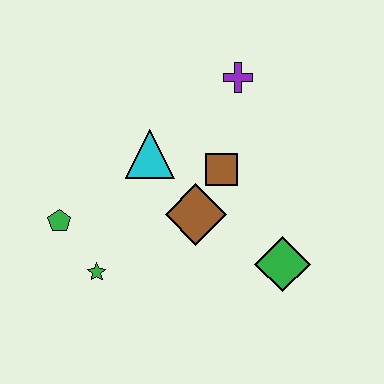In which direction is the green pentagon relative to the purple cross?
The green pentagon is to the left of the purple cross.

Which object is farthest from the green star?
The purple cross is farthest from the green star.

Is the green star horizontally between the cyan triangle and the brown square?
No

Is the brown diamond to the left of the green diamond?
Yes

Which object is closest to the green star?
The green pentagon is closest to the green star.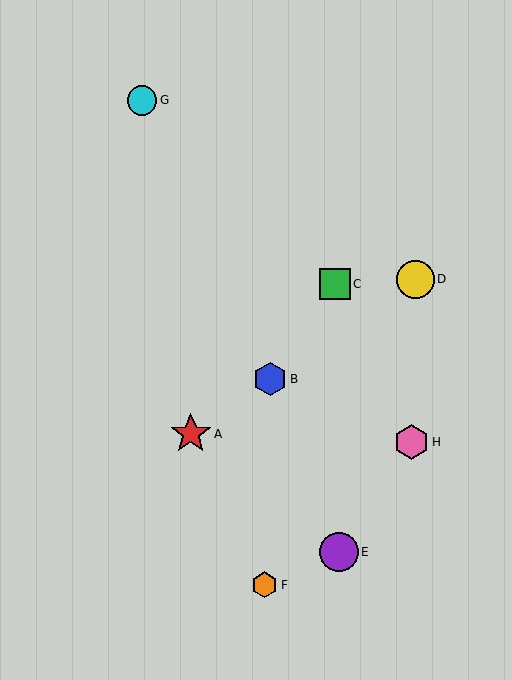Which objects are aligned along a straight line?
Objects A, B, D are aligned along a straight line.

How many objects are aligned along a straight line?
3 objects (A, B, D) are aligned along a straight line.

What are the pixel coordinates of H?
Object H is at (412, 442).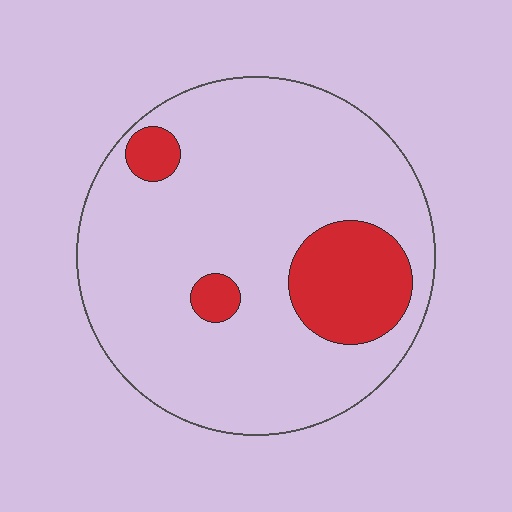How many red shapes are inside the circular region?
3.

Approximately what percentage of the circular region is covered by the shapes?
Approximately 15%.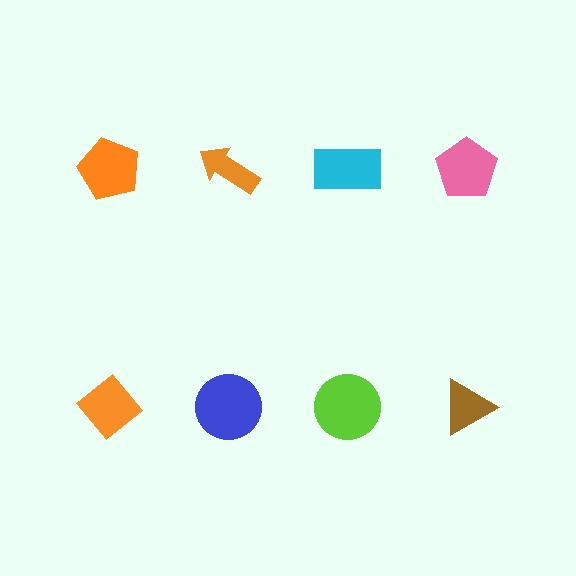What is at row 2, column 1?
An orange diamond.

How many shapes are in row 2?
4 shapes.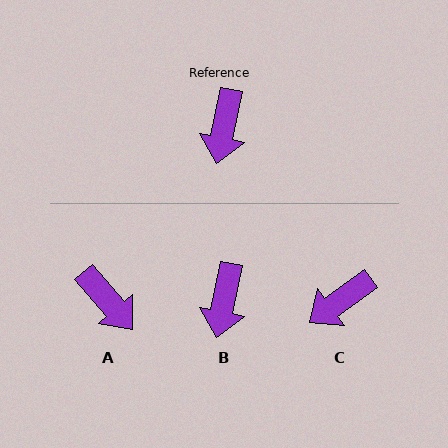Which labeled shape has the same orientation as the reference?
B.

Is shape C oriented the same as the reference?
No, it is off by about 43 degrees.